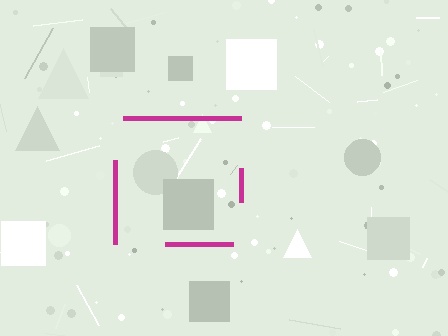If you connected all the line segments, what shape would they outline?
They would outline a square.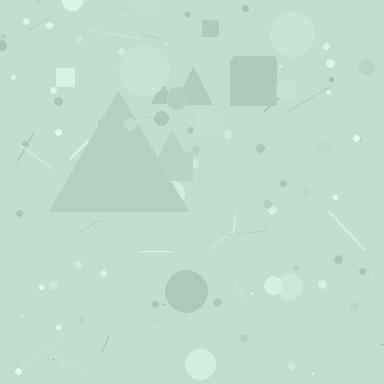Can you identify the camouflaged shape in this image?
The camouflaged shape is a triangle.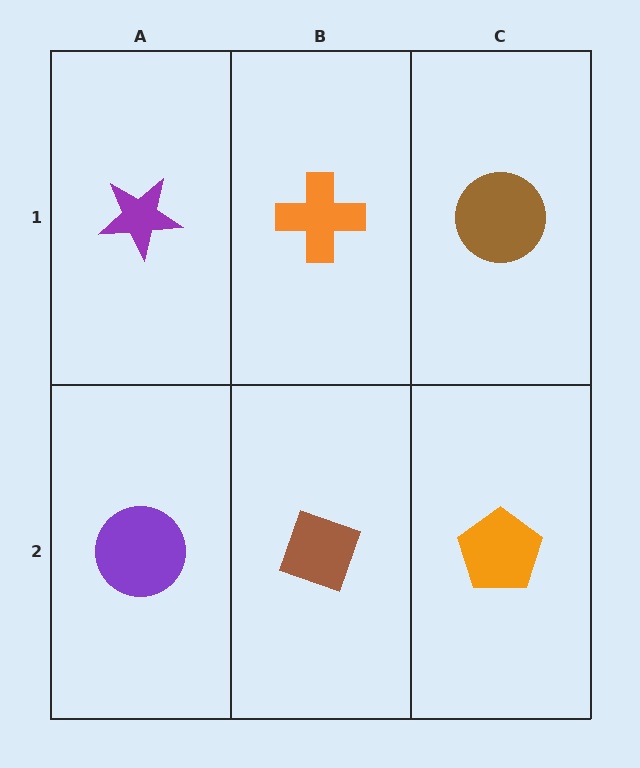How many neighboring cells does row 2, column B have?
3.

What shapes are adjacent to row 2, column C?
A brown circle (row 1, column C), a brown diamond (row 2, column B).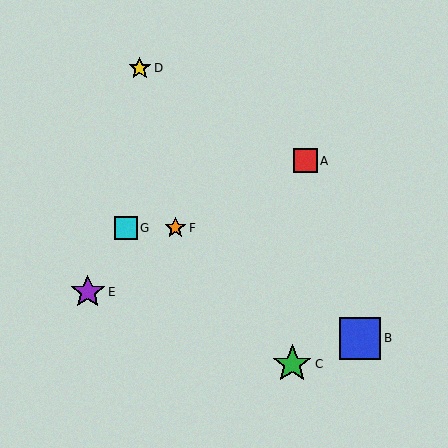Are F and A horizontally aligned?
No, F is at y≈228 and A is at y≈161.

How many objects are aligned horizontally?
2 objects (F, G) are aligned horizontally.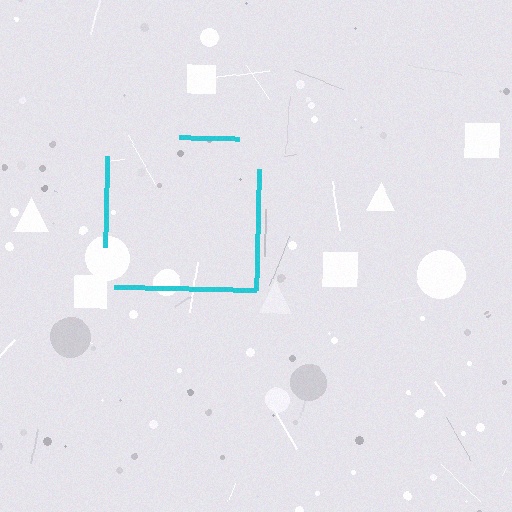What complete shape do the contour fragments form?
The contour fragments form a square.